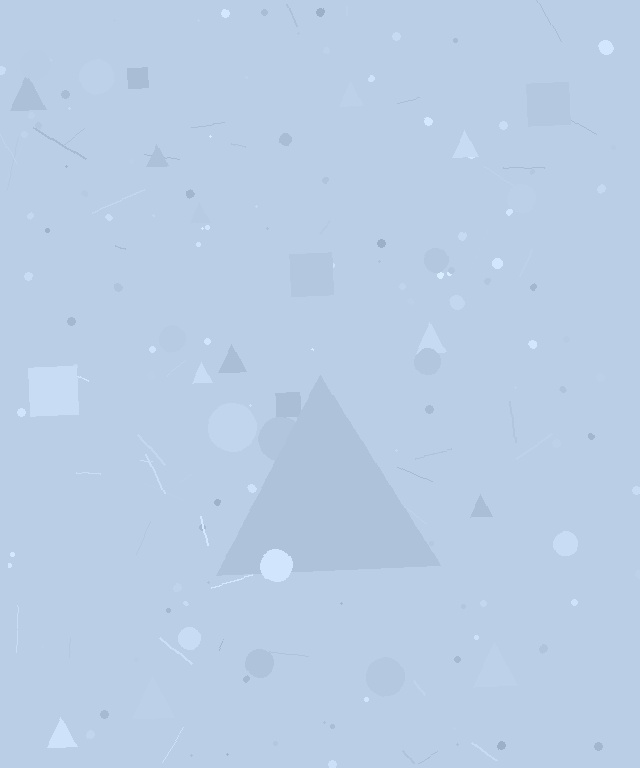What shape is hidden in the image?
A triangle is hidden in the image.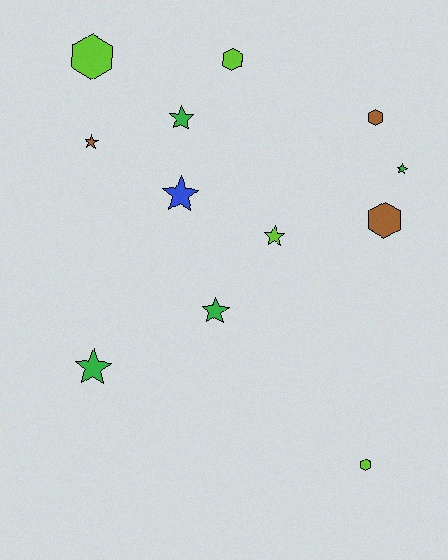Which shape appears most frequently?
Star, with 7 objects.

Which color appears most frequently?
Lime, with 4 objects.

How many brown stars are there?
There is 1 brown star.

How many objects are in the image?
There are 12 objects.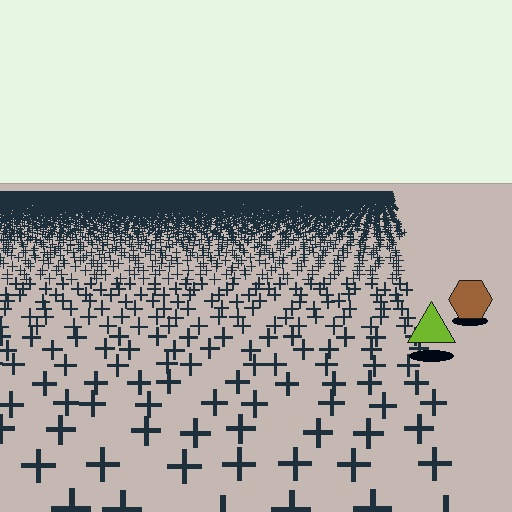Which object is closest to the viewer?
The lime triangle is closest. The texture marks near it are larger and more spread out.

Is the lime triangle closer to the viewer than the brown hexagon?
Yes. The lime triangle is closer — you can tell from the texture gradient: the ground texture is coarser near it.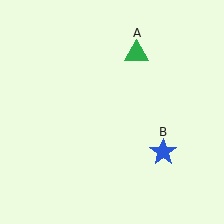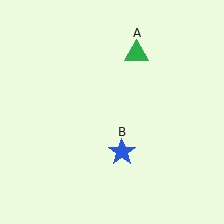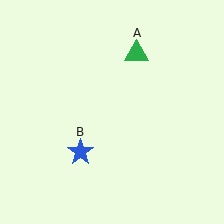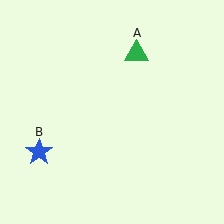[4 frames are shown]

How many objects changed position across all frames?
1 object changed position: blue star (object B).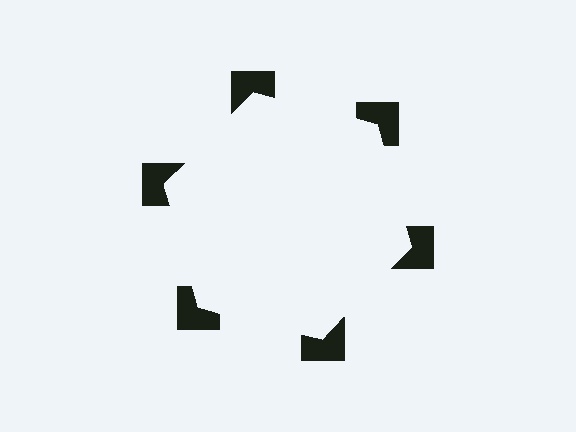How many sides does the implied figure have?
6 sides.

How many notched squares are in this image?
There are 6 — one at each vertex of the illusory hexagon.